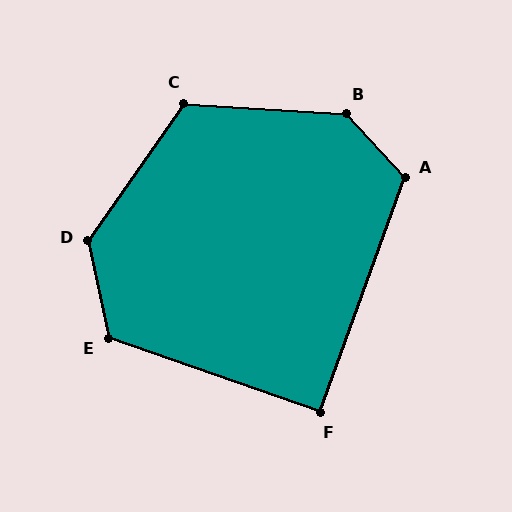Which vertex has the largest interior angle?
B, at approximately 136 degrees.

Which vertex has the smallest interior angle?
F, at approximately 91 degrees.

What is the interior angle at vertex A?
Approximately 117 degrees (obtuse).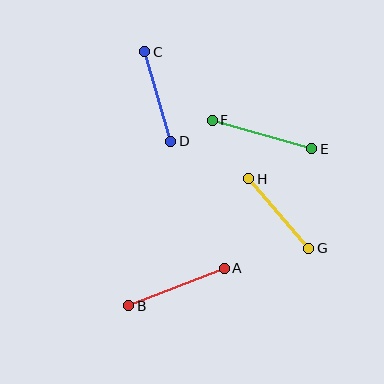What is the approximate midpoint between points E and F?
The midpoint is at approximately (262, 135) pixels.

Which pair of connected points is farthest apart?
Points E and F are farthest apart.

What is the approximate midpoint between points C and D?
The midpoint is at approximately (158, 96) pixels.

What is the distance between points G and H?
The distance is approximately 92 pixels.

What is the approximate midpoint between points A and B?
The midpoint is at approximately (177, 287) pixels.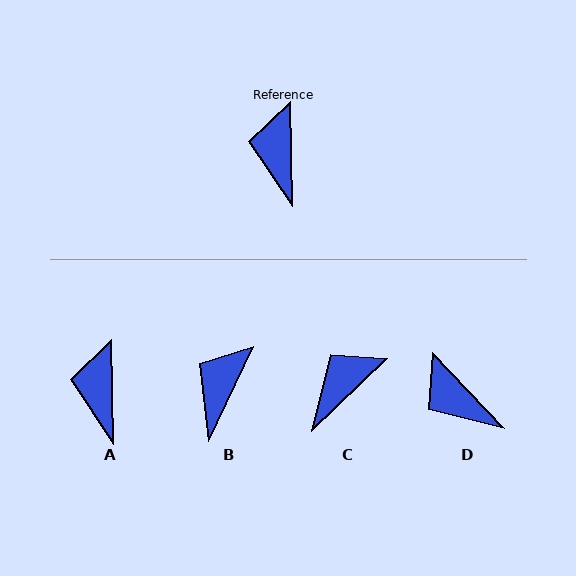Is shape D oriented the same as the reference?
No, it is off by about 43 degrees.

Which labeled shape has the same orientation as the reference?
A.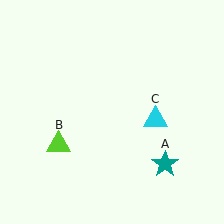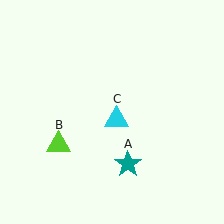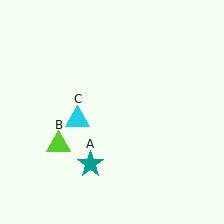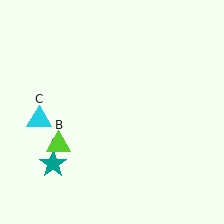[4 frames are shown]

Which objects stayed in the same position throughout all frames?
Lime triangle (object B) remained stationary.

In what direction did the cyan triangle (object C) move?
The cyan triangle (object C) moved left.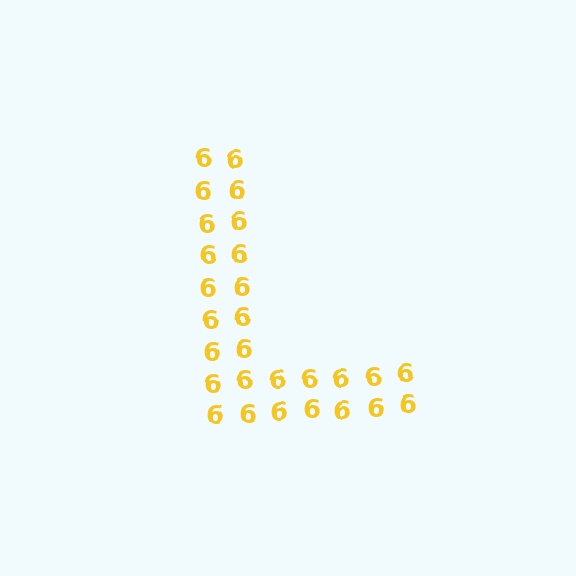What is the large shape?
The large shape is the letter L.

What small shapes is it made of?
It is made of small digit 6's.